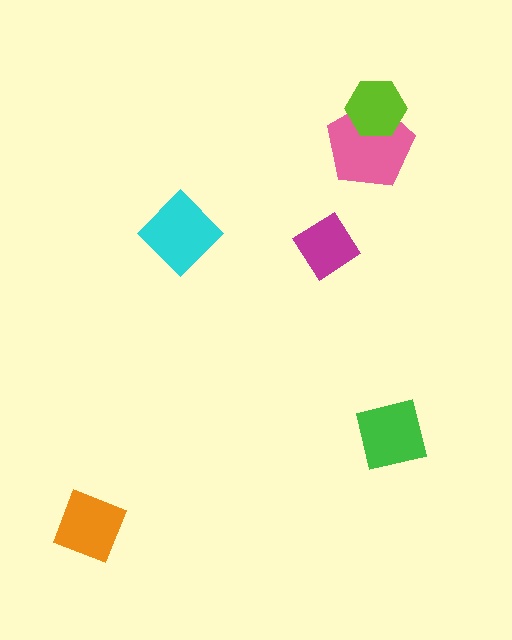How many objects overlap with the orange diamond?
0 objects overlap with the orange diamond.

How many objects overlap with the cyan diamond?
0 objects overlap with the cyan diamond.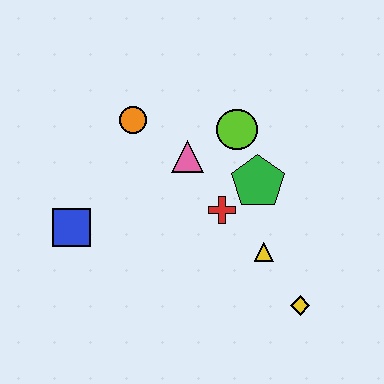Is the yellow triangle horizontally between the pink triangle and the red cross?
No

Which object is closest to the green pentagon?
The red cross is closest to the green pentagon.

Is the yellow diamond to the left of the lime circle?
No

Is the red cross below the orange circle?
Yes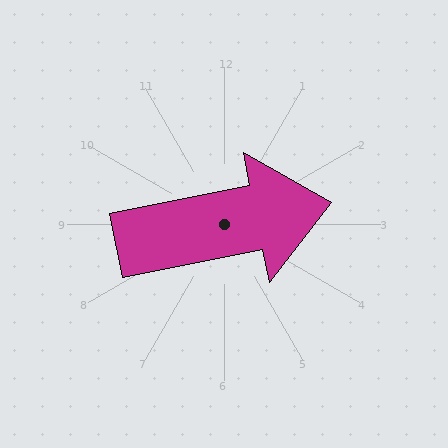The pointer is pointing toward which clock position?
Roughly 3 o'clock.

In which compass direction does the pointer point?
East.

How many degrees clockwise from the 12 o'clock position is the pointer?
Approximately 79 degrees.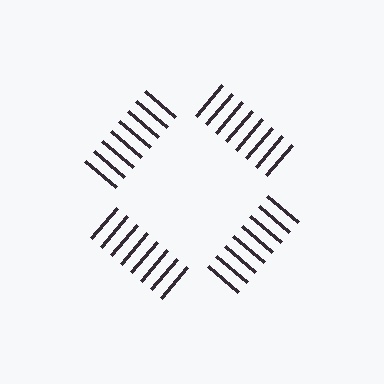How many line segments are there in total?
32 — 8 along each of the 4 edges.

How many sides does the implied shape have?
4 sides — the line-ends trace a square.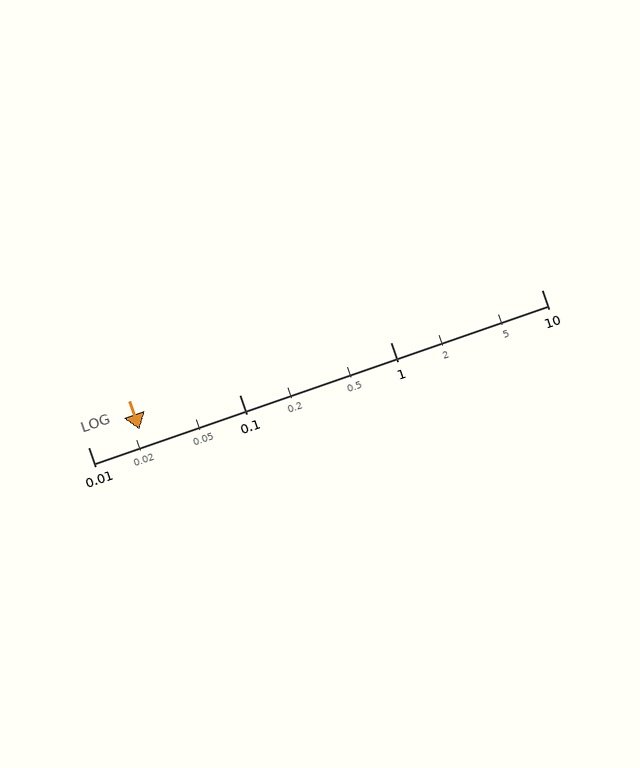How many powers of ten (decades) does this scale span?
The scale spans 3 decades, from 0.01 to 10.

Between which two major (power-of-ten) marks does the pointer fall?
The pointer is between 0.01 and 0.1.